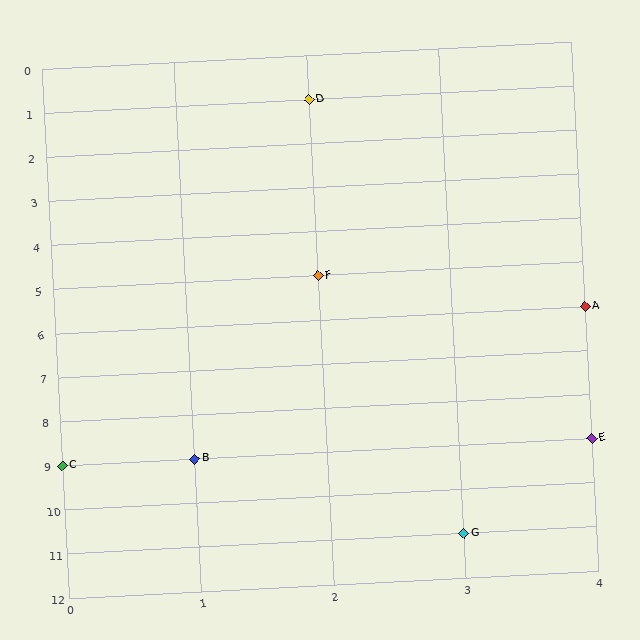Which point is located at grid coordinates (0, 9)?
Point C is at (0, 9).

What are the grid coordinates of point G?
Point G is at grid coordinates (3, 11).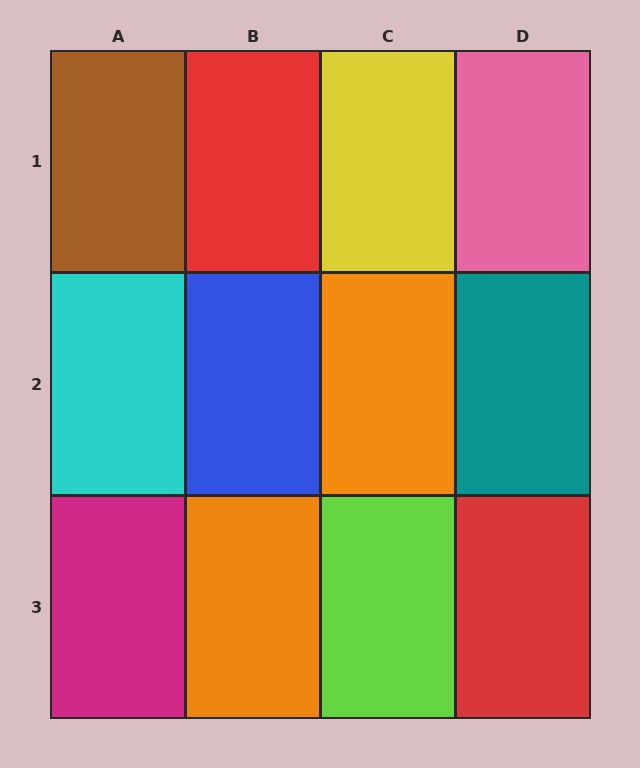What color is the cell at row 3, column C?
Lime.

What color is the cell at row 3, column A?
Magenta.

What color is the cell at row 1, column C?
Yellow.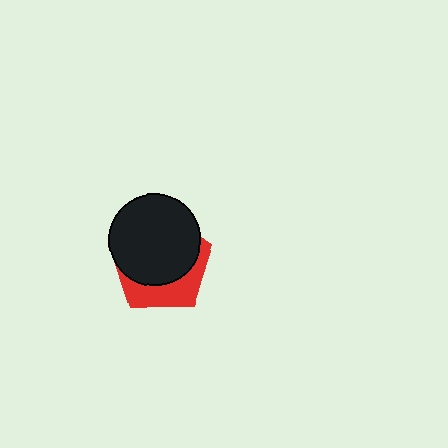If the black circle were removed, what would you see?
You would see the complete red pentagon.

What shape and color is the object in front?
The object in front is a black circle.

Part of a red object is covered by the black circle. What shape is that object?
It is a pentagon.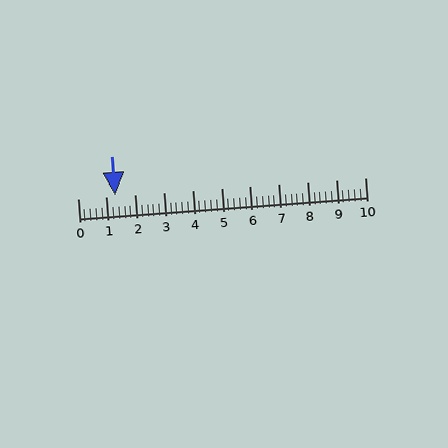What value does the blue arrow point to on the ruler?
The blue arrow points to approximately 1.3.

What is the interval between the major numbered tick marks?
The major tick marks are spaced 1 units apart.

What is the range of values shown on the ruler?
The ruler shows values from 0 to 10.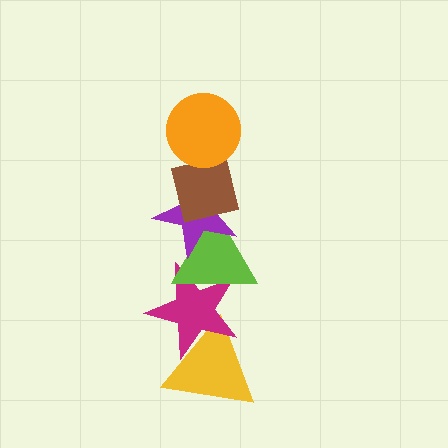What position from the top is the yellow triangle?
The yellow triangle is 6th from the top.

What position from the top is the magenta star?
The magenta star is 5th from the top.